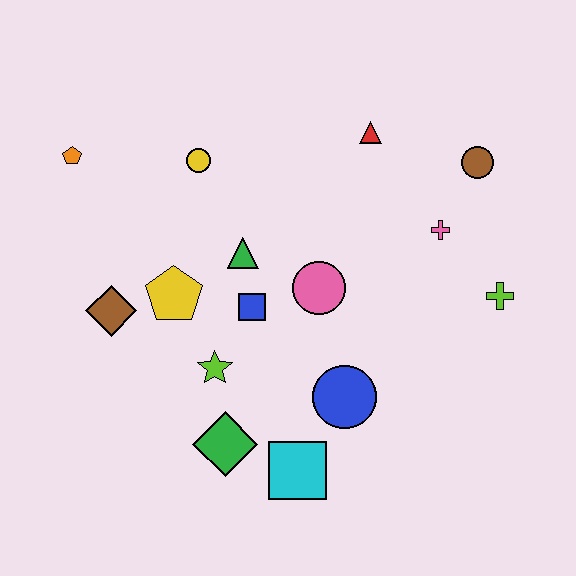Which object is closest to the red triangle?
The brown circle is closest to the red triangle.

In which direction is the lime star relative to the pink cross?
The lime star is to the left of the pink cross.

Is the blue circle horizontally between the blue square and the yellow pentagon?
No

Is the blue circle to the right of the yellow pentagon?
Yes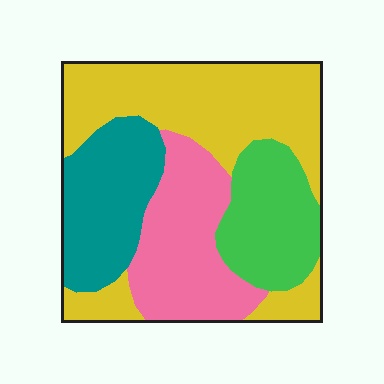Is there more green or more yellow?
Yellow.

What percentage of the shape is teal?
Teal takes up about one fifth (1/5) of the shape.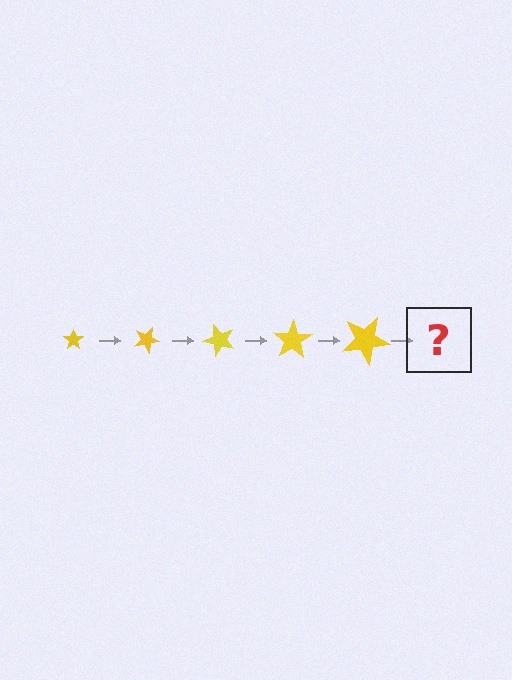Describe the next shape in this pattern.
It should be a star, larger than the previous one and rotated 125 degrees from the start.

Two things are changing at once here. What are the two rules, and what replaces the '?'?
The two rules are that the star grows larger each step and it rotates 25 degrees each step. The '?' should be a star, larger than the previous one and rotated 125 degrees from the start.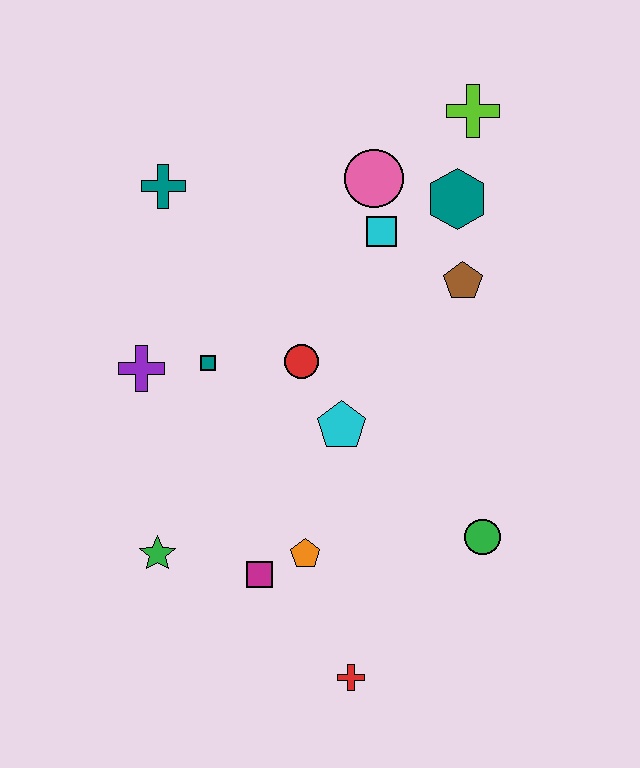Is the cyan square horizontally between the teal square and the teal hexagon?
Yes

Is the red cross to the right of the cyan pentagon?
Yes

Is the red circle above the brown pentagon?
No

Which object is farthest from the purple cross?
The lime cross is farthest from the purple cross.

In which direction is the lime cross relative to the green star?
The lime cross is above the green star.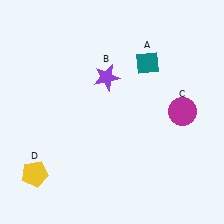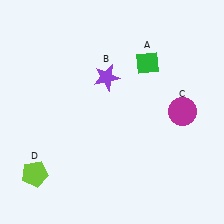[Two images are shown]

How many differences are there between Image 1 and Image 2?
There are 2 differences between the two images.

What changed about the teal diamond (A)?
In Image 1, A is teal. In Image 2, it changed to green.